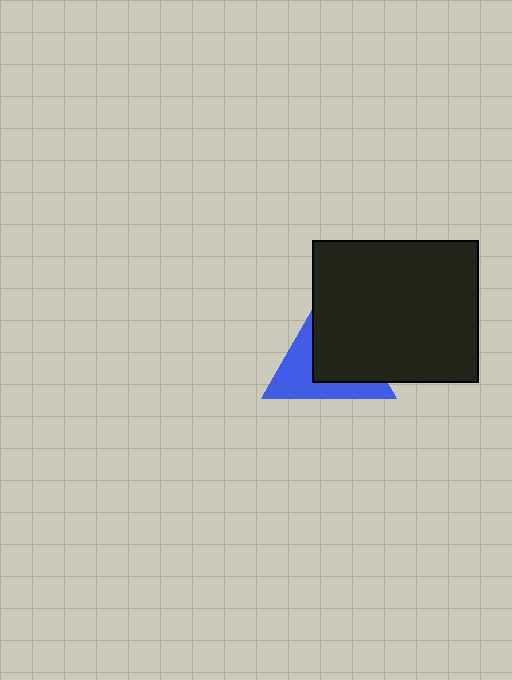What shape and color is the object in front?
The object in front is a black rectangle.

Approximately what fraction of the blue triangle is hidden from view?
Roughly 56% of the blue triangle is hidden behind the black rectangle.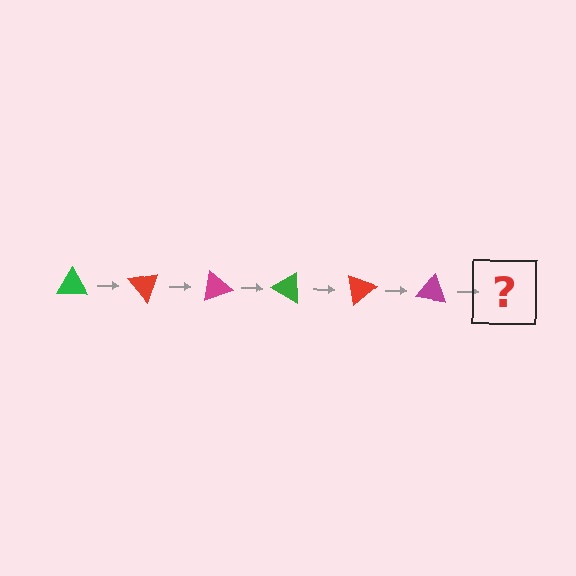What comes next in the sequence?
The next element should be a green triangle, rotated 300 degrees from the start.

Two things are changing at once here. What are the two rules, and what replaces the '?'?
The two rules are that it rotates 50 degrees each step and the color cycles through green, red, and magenta. The '?' should be a green triangle, rotated 300 degrees from the start.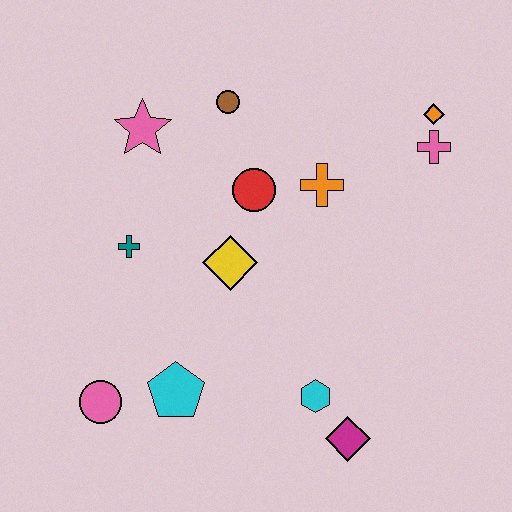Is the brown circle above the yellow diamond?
Yes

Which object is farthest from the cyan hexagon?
The pink star is farthest from the cyan hexagon.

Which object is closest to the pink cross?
The orange diamond is closest to the pink cross.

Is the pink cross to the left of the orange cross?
No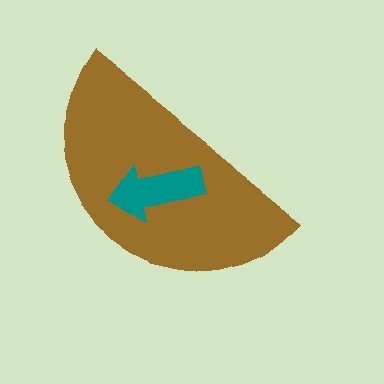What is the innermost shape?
The teal arrow.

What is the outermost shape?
The brown semicircle.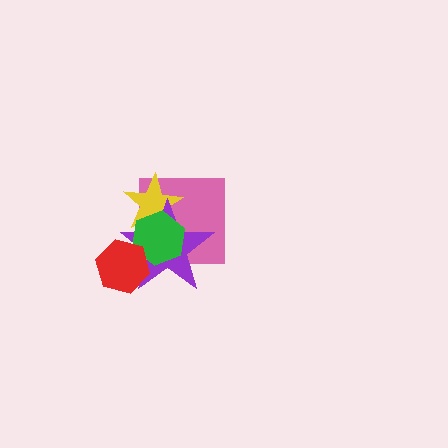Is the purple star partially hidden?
Yes, it is partially covered by another shape.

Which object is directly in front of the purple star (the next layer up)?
The green hexagon is directly in front of the purple star.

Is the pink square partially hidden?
Yes, it is partially covered by another shape.